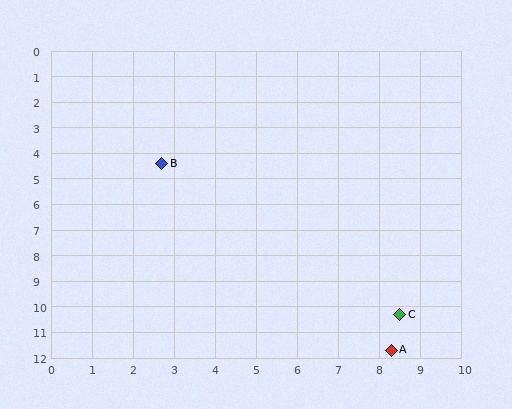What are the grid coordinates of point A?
Point A is at approximately (8.3, 11.7).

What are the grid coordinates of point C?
Point C is at approximately (8.5, 10.3).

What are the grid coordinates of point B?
Point B is at approximately (2.7, 4.4).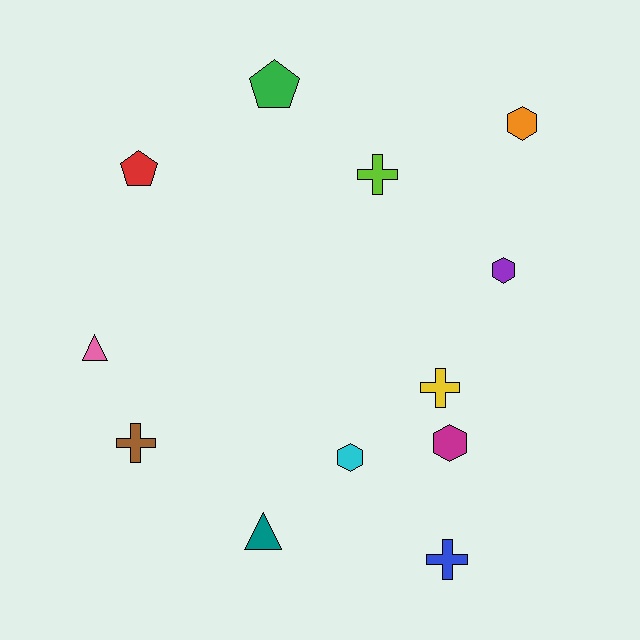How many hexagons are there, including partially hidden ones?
There are 4 hexagons.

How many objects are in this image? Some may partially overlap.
There are 12 objects.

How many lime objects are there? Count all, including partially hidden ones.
There is 1 lime object.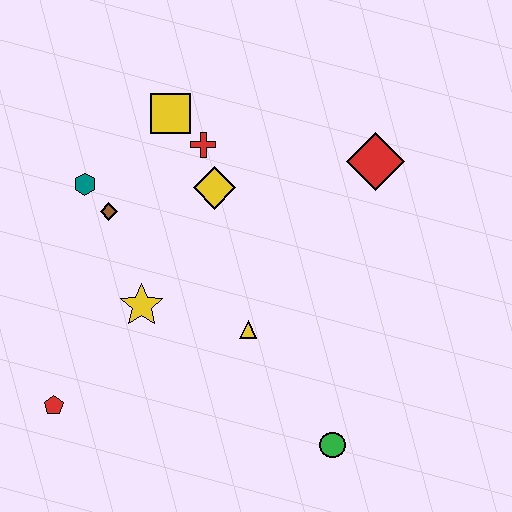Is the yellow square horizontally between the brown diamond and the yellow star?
No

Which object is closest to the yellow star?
The brown diamond is closest to the yellow star.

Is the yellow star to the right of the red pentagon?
Yes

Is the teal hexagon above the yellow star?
Yes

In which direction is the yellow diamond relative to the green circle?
The yellow diamond is above the green circle.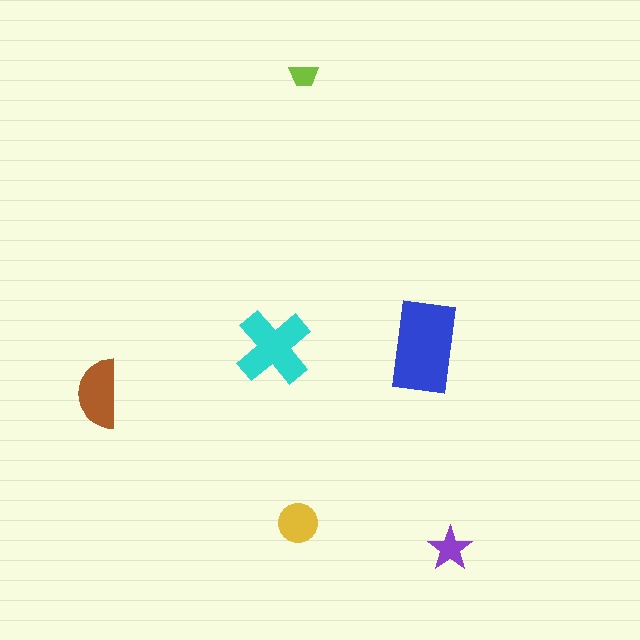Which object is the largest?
The blue rectangle.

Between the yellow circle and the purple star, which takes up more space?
The yellow circle.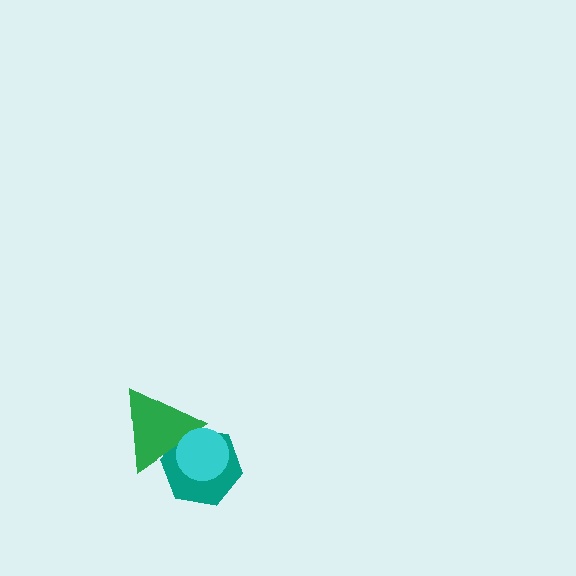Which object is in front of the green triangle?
The cyan circle is in front of the green triangle.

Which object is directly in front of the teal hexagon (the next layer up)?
The green triangle is directly in front of the teal hexagon.